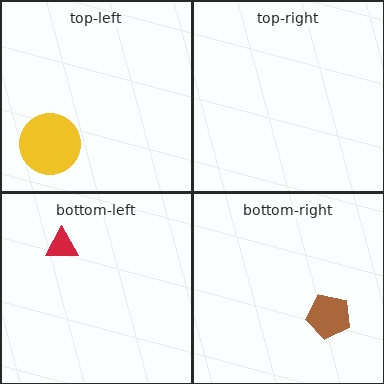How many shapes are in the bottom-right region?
1.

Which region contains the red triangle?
The bottom-left region.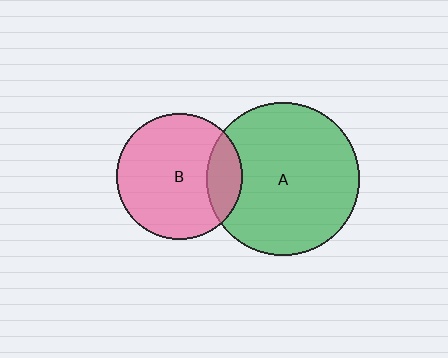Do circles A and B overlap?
Yes.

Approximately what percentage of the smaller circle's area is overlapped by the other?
Approximately 20%.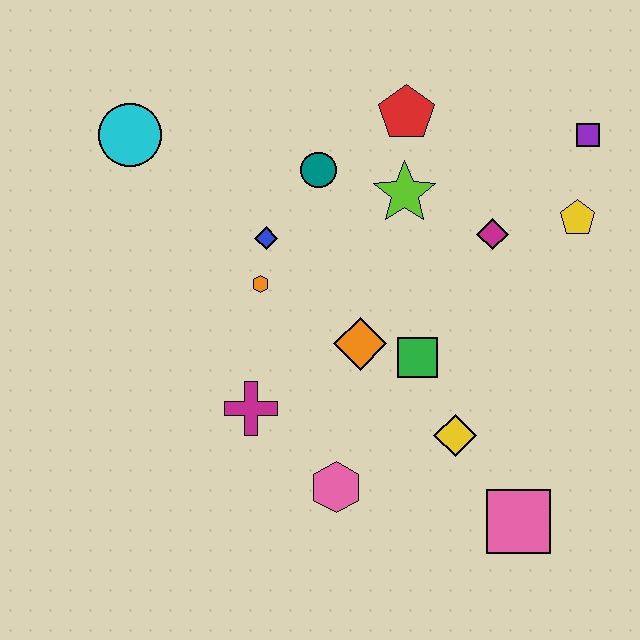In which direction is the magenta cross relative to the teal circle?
The magenta cross is below the teal circle.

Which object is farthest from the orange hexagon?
The purple square is farthest from the orange hexagon.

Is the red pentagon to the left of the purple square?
Yes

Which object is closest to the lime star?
The red pentagon is closest to the lime star.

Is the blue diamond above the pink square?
Yes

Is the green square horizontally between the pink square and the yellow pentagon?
No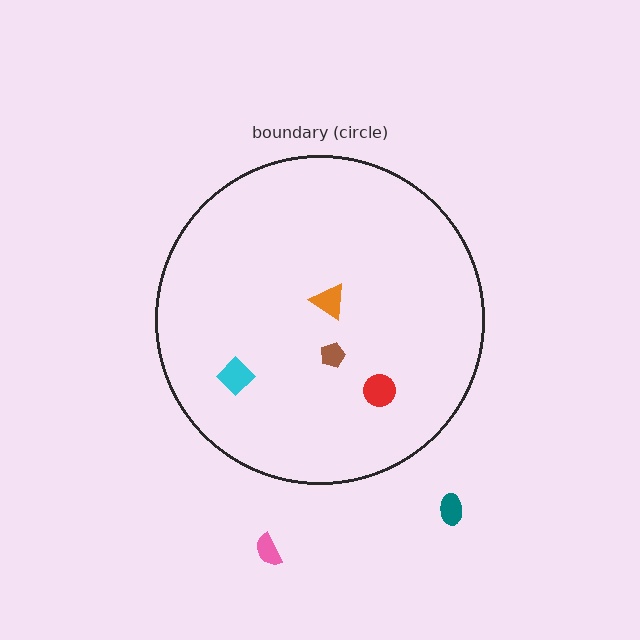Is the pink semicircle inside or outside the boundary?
Outside.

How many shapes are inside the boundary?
4 inside, 2 outside.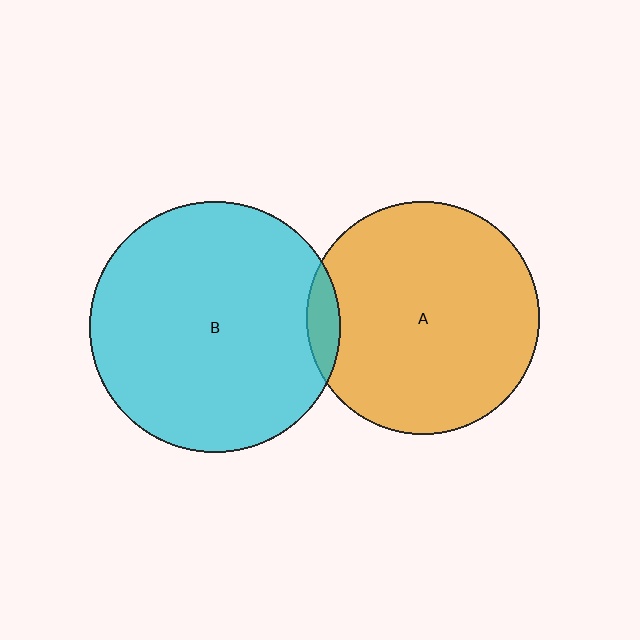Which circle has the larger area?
Circle B (cyan).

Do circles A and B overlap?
Yes.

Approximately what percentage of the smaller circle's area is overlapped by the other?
Approximately 5%.